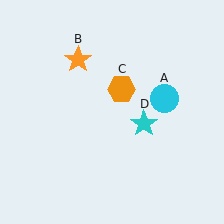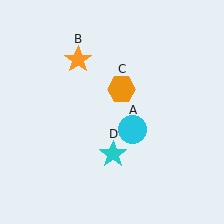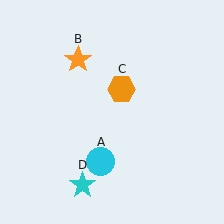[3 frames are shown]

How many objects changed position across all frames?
2 objects changed position: cyan circle (object A), cyan star (object D).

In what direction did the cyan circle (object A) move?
The cyan circle (object A) moved down and to the left.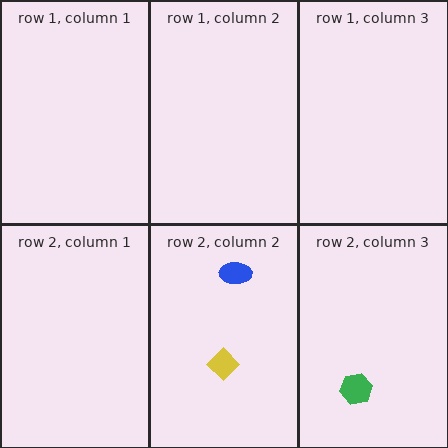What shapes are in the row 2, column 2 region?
The yellow diamond, the blue ellipse.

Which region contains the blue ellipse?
The row 2, column 2 region.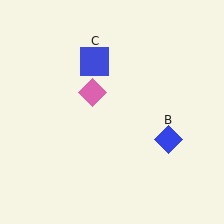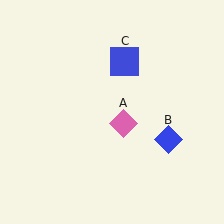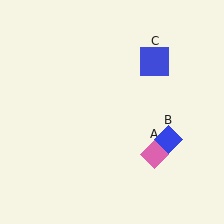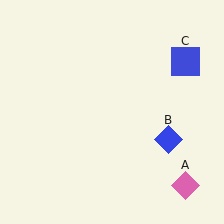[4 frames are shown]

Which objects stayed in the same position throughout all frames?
Blue diamond (object B) remained stationary.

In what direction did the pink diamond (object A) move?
The pink diamond (object A) moved down and to the right.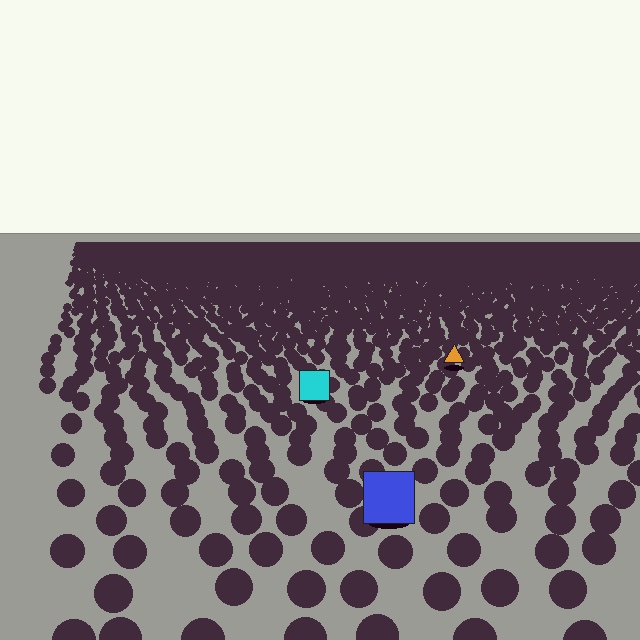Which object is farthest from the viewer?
The orange triangle is farthest from the viewer. It appears smaller and the ground texture around it is denser.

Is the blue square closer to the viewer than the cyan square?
Yes. The blue square is closer — you can tell from the texture gradient: the ground texture is coarser near it.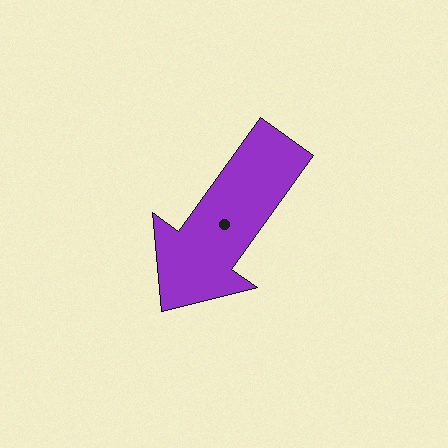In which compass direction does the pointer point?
Southwest.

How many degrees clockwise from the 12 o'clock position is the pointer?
Approximately 216 degrees.